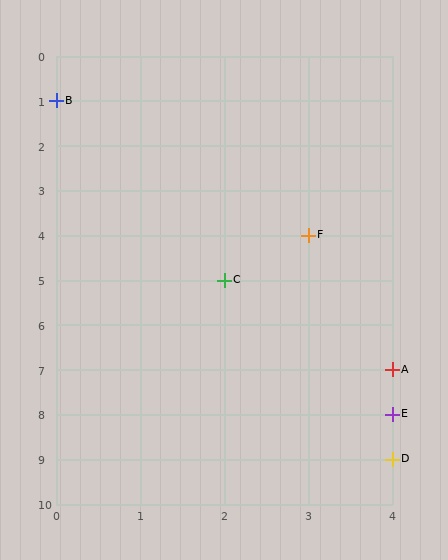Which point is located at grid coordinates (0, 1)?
Point B is at (0, 1).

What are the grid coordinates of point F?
Point F is at grid coordinates (3, 4).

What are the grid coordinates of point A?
Point A is at grid coordinates (4, 7).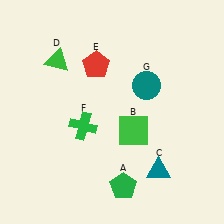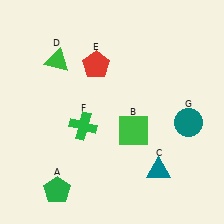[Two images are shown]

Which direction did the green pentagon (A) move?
The green pentagon (A) moved left.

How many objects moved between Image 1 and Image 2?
2 objects moved between the two images.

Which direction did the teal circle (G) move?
The teal circle (G) moved right.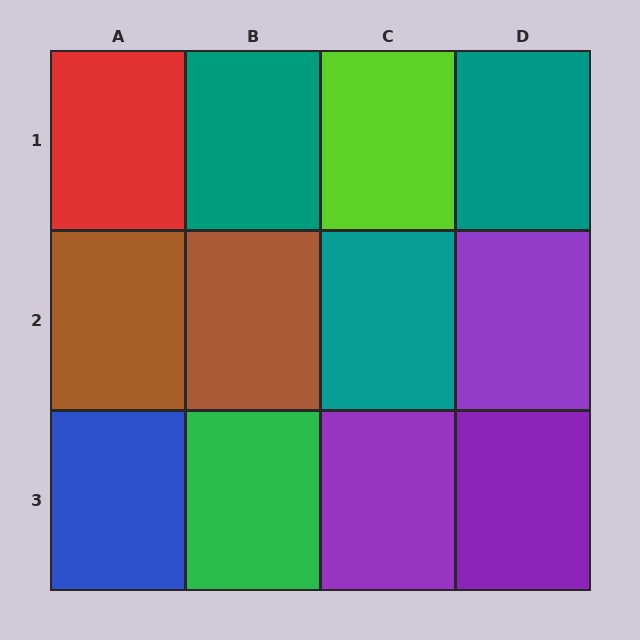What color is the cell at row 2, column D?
Purple.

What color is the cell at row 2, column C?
Teal.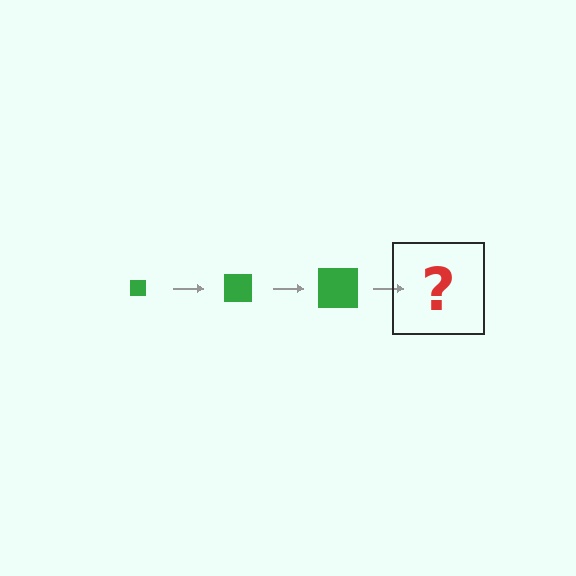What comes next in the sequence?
The next element should be a green square, larger than the previous one.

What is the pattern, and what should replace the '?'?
The pattern is that the square gets progressively larger each step. The '?' should be a green square, larger than the previous one.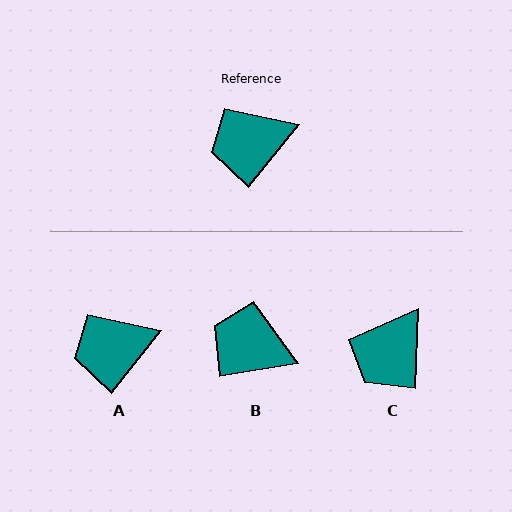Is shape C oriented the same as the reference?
No, it is off by about 37 degrees.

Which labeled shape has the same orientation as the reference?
A.